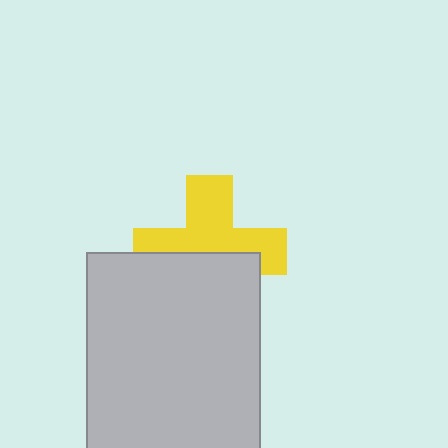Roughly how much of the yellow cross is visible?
About half of it is visible (roughly 55%).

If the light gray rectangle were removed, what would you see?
You would see the complete yellow cross.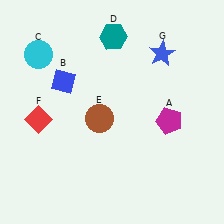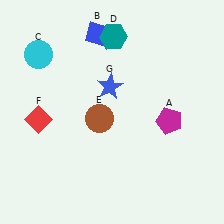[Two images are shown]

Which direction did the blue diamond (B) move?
The blue diamond (B) moved up.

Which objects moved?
The objects that moved are: the blue diamond (B), the blue star (G).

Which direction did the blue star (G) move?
The blue star (G) moved left.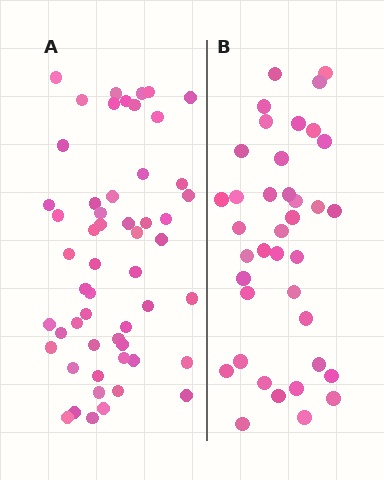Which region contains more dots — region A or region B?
Region A (the left region) has more dots.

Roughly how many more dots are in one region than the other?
Region A has approximately 15 more dots than region B.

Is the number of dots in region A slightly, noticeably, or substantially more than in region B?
Region A has noticeably more, but not dramatically so. The ratio is roughly 1.4 to 1.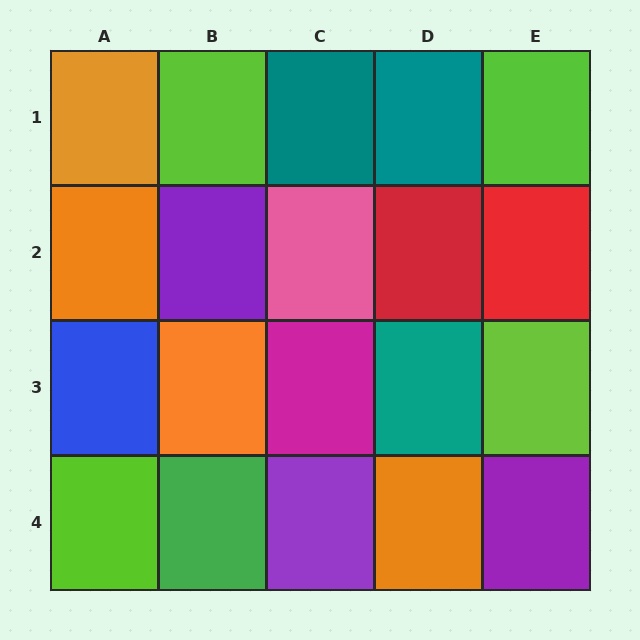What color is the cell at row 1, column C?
Teal.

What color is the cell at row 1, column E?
Lime.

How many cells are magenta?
1 cell is magenta.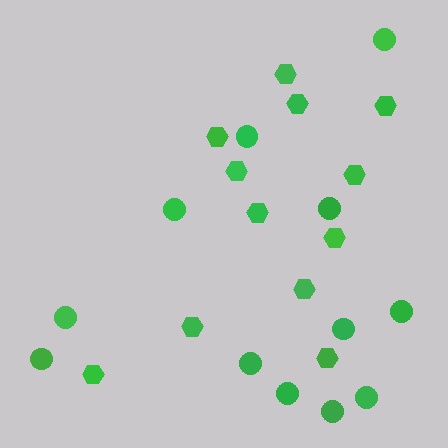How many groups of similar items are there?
There are 2 groups: one group of hexagons (12) and one group of circles (12).